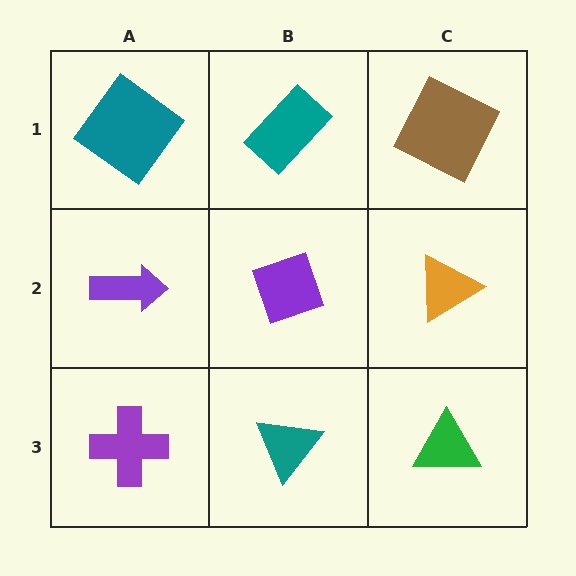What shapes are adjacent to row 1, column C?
An orange triangle (row 2, column C), a teal rectangle (row 1, column B).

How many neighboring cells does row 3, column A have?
2.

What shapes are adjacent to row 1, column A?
A purple arrow (row 2, column A), a teal rectangle (row 1, column B).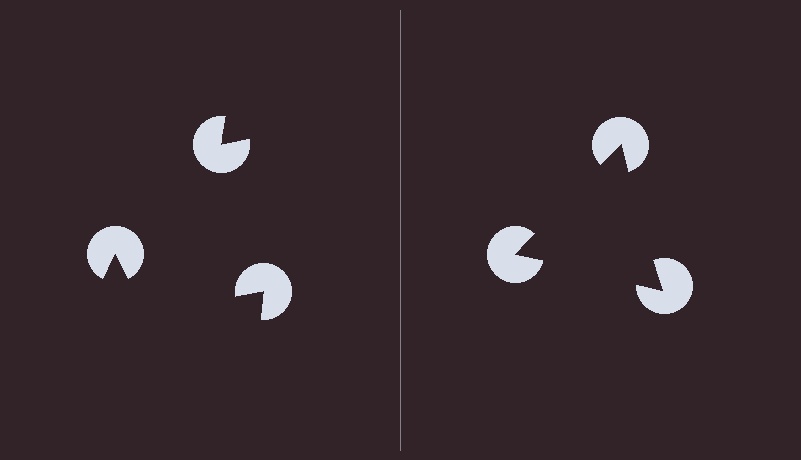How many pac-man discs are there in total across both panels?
6 — 3 on each side.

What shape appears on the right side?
An illusory triangle.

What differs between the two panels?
The pac-man discs are positioned identically on both sides; only the wedge orientations differ. On the right they align to a triangle; on the left they are misaligned.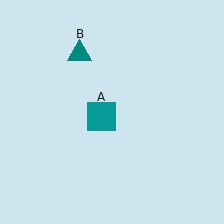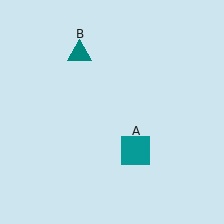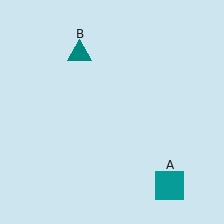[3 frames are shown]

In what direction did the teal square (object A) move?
The teal square (object A) moved down and to the right.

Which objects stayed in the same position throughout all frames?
Teal triangle (object B) remained stationary.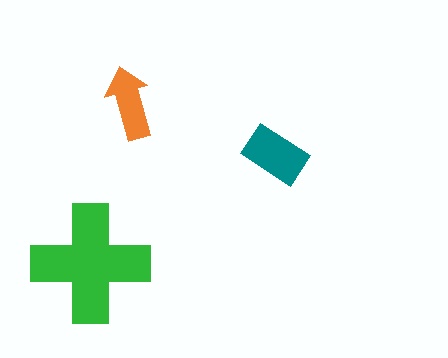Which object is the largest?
The green cross.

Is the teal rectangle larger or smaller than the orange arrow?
Larger.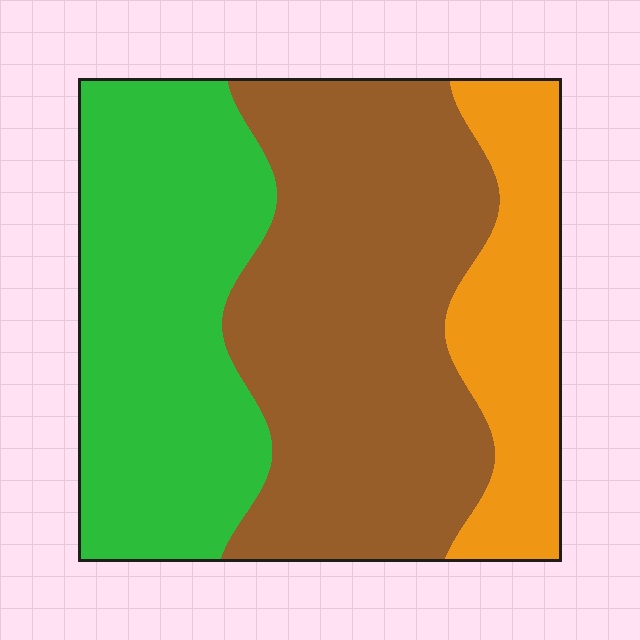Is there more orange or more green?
Green.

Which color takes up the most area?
Brown, at roughly 45%.